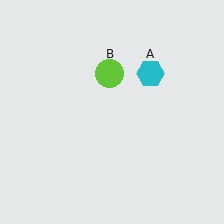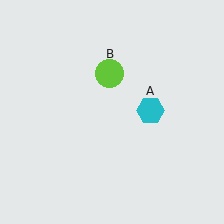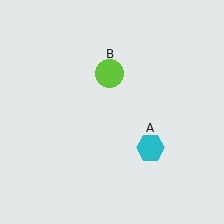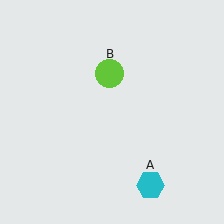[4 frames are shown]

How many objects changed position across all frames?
1 object changed position: cyan hexagon (object A).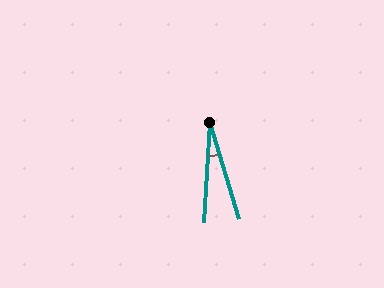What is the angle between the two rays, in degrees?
Approximately 20 degrees.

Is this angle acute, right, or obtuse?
It is acute.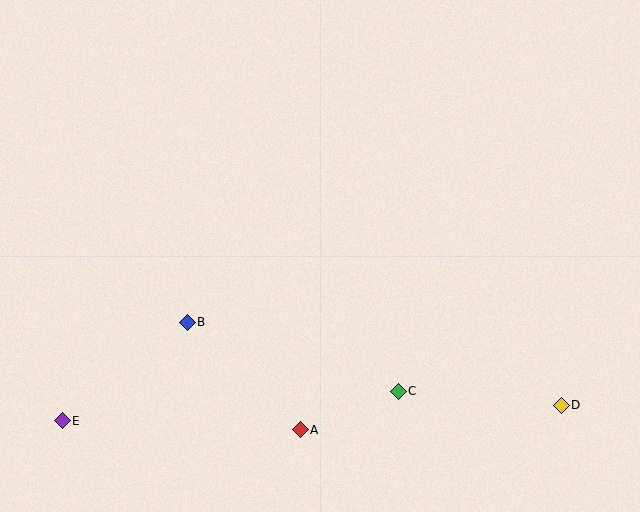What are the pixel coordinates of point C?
Point C is at (398, 391).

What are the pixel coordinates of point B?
Point B is at (187, 322).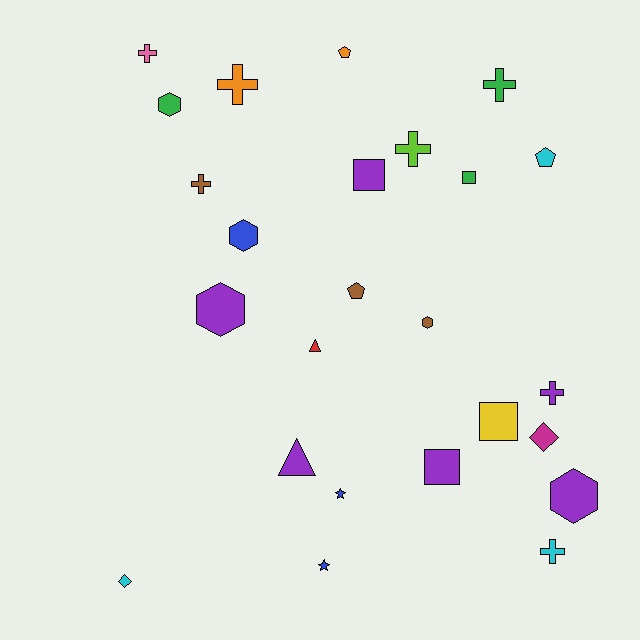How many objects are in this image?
There are 25 objects.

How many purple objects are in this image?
There are 6 purple objects.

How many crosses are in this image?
There are 7 crosses.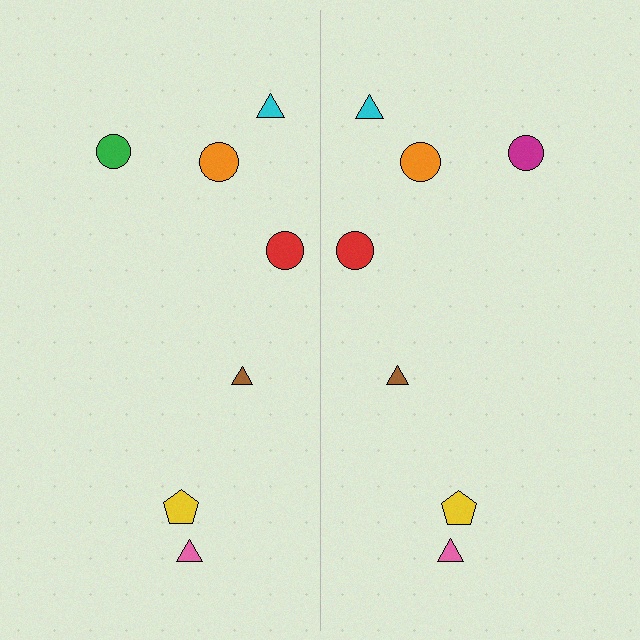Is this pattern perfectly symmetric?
No, the pattern is not perfectly symmetric. The magenta circle on the right side breaks the symmetry — its mirror counterpart is green.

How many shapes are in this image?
There are 14 shapes in this image.